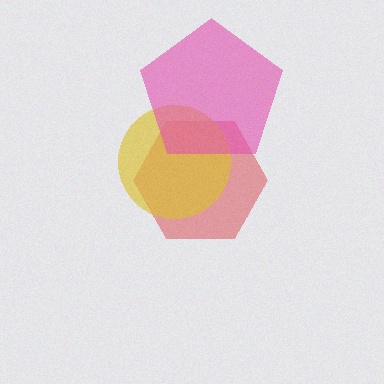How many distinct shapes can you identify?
There are 3 distinct shapes: a red hexagon, a yellow circle, a pink pentagon.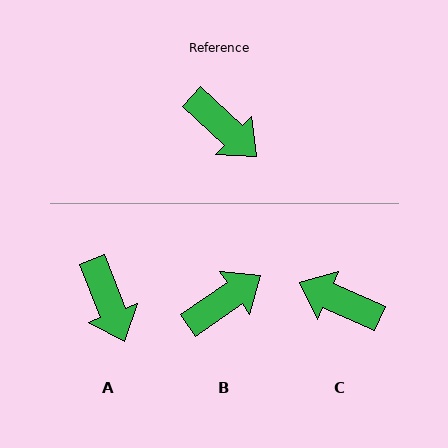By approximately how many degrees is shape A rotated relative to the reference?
Approximately 26 degrees clockwise.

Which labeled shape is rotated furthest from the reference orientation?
C, about 161 degrees away.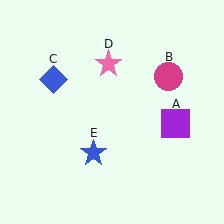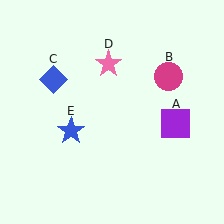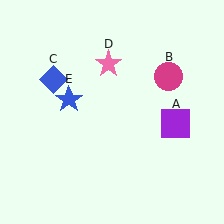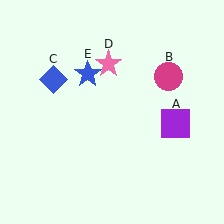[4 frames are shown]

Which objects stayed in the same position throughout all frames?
Purple square (object A) and magenta circle (object B) and blue diamond (object C) and pink star (object D) remained stationary.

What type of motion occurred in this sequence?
The blue star (object E) rotated clockwise around the center of the scene.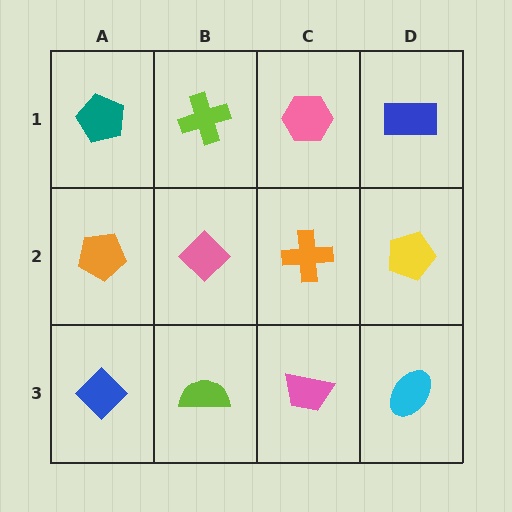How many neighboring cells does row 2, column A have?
3.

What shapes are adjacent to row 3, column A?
An orange pentagon (row 2, column A), a lime semicircle (row 3, column B).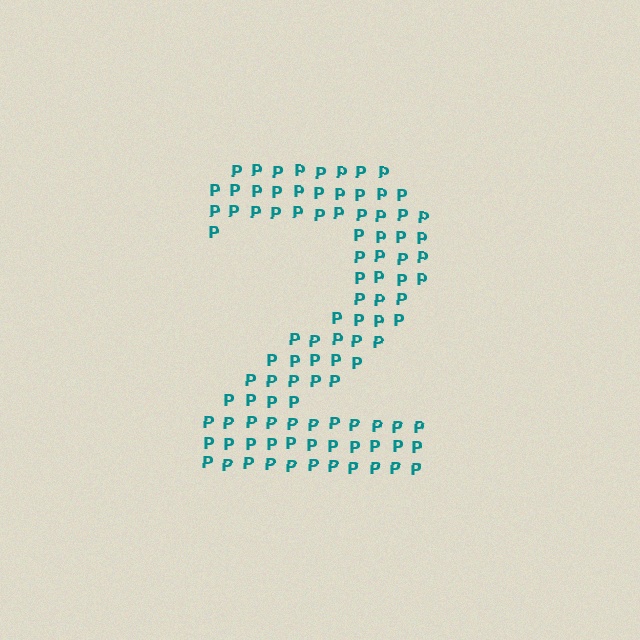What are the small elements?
The small elements are letter P's.